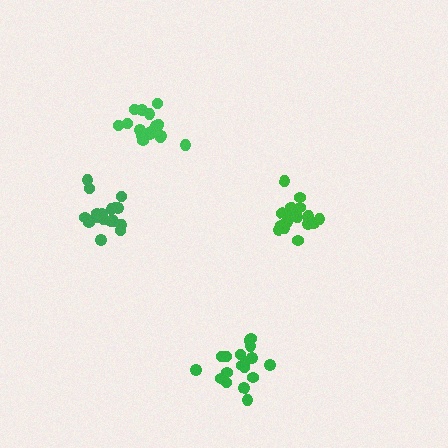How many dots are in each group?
Group 1: 18 dots, Group 2: 17 dots, Group 3: 18 dots, Group 4: 19 dots (72 total).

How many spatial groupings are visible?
There are 4 spatial groupings.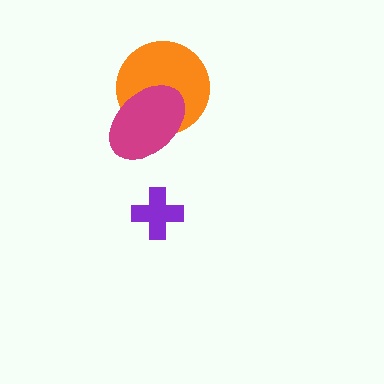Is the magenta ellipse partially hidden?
No, no other shape covers it.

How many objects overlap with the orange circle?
1 object overlaps with the orange circle.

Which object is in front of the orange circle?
The magenta ellipse is in front of the orange circle.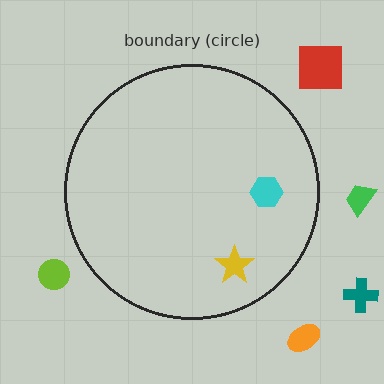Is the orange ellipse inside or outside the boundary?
Outside.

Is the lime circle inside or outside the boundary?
Outside.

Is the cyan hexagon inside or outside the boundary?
Inside.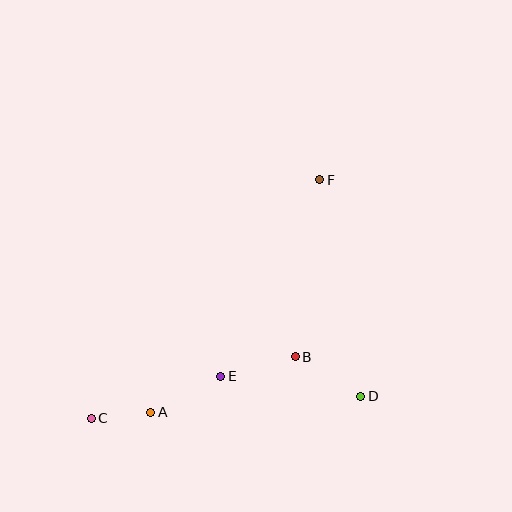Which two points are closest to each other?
Points A and C are closest to each other.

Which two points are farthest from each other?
Points C and F are farthest from each other.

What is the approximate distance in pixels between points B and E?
The distance between B and E is approximately 77 pixels.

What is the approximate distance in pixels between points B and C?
The distance between B and C is approximately 213 pixels.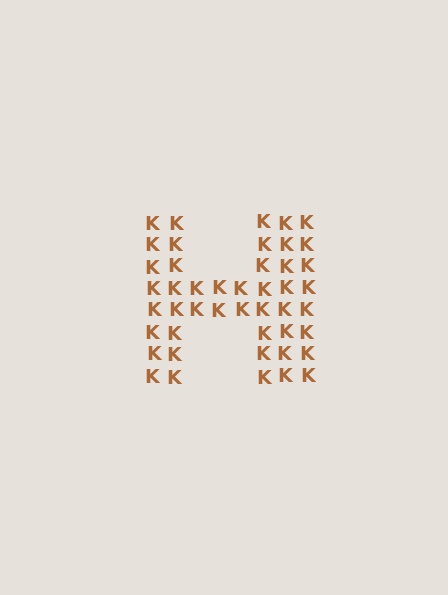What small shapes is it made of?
It is made of small letter K's.